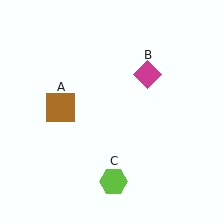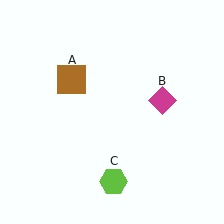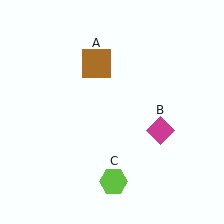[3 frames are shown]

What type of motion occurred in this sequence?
The brown square (object A), magenta diamond (object B) rotated clockwise around the center of the scene.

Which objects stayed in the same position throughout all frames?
Lime hexagon (object C) remained stationary.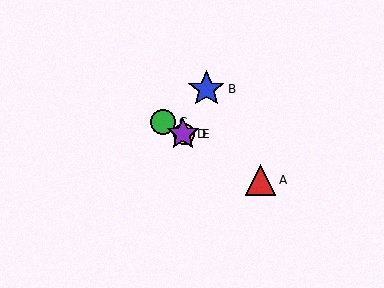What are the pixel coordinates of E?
Object E is at (183, 134).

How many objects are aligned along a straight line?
4 objects (A, C, D, E) are aligned along a straight line.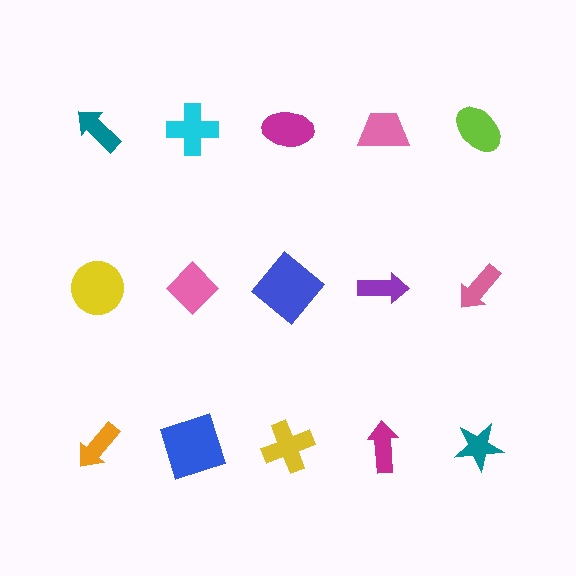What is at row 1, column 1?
A teal arrow.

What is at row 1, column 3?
A magenta ellipse.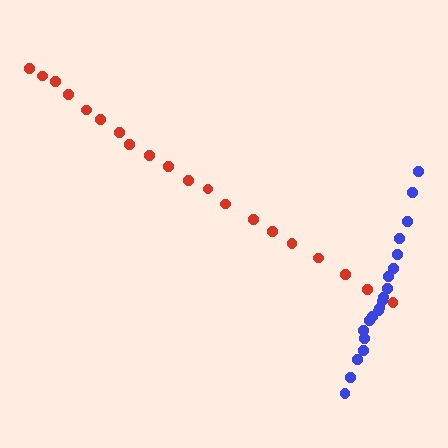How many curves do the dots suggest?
There are 2 distinct paths.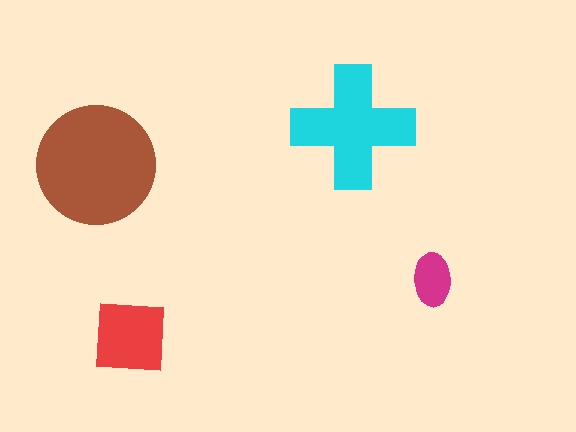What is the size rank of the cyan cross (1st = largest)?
2nd.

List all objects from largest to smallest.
The brown circle, the cyan cross, the red square, the magenta ellipse.